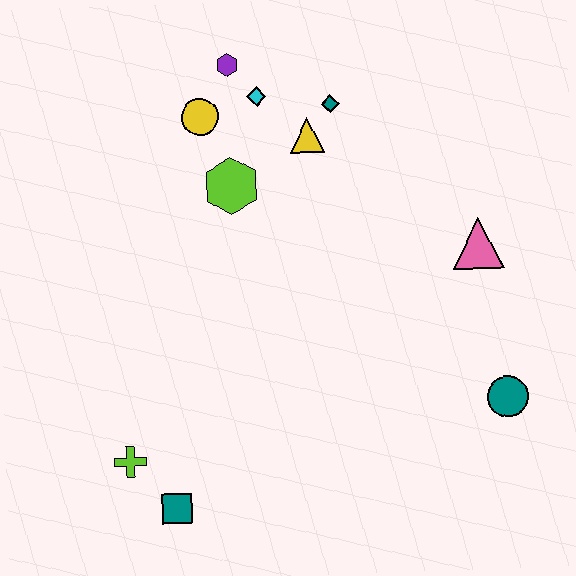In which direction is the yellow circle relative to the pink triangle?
The yellow circle is to the left of the pink triangle.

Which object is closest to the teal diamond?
The yellow triangle is closest to the teal diamond.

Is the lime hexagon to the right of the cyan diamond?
No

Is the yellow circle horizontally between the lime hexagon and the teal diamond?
No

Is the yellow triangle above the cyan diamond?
No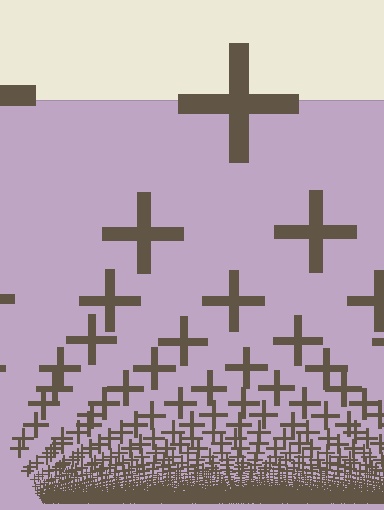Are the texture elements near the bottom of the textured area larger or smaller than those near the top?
Smaller. The gradient is inverted — elements near the bottom are smaller and denser.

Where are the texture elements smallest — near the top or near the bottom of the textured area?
Near the bottom.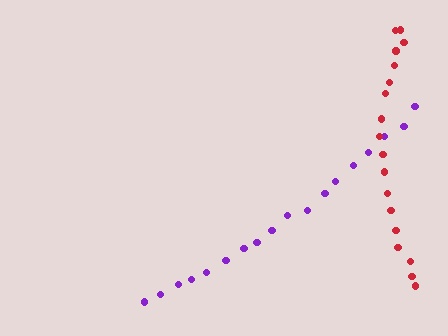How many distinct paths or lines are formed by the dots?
There are 2 distinct paths.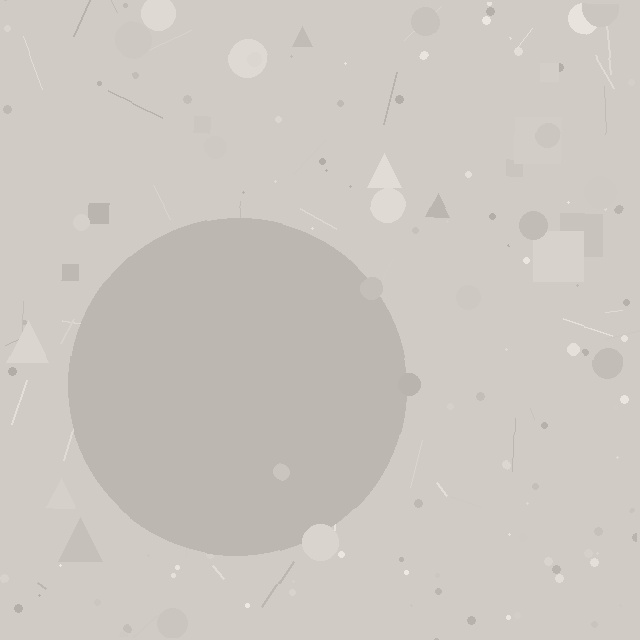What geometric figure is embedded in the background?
A circle is embedded in the background.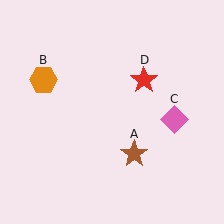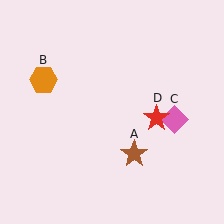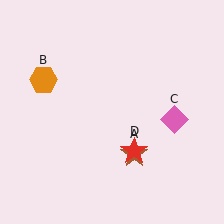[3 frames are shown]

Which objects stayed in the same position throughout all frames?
Brown star (object A) and orange hexagon (object B) and pink diamond (object C) remained stationary.